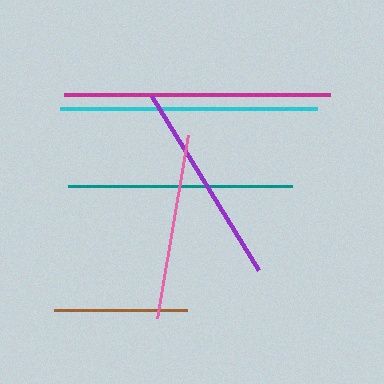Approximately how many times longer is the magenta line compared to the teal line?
The magenta line is approximately 1.2 times the length of the teal line.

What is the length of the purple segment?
The purple segment is approximately 205 pixels long.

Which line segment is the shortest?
The brown line is the shortest at approximately 133 pixels.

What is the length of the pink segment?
The pink segment is approximately 186 pixels long.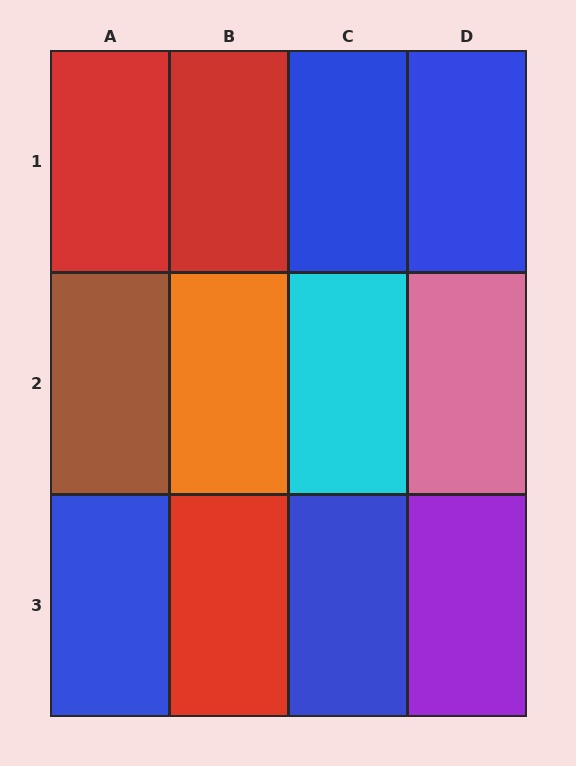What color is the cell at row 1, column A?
Red.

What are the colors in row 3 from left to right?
Blue, red, blue, purple.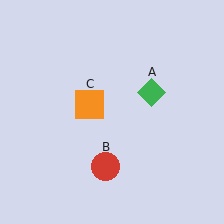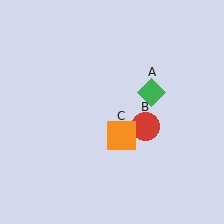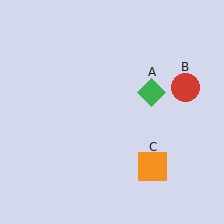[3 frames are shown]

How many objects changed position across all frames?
2 objects changed position: red circle (object B), orange square (object C).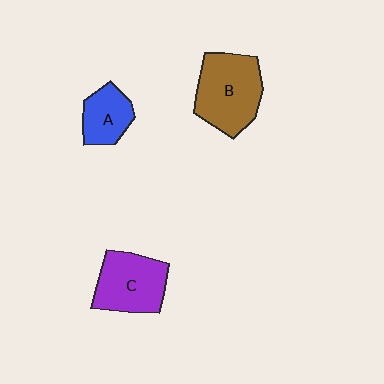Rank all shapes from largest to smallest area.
From largest to smallest: B (brown), C (purple), A (blue).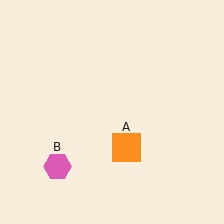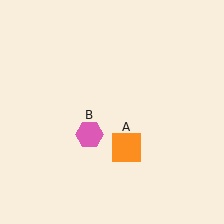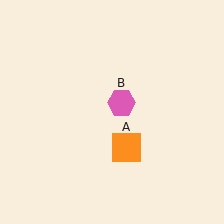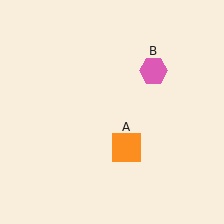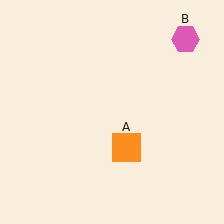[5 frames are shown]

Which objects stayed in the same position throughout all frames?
Orange square (object A) remained stationary.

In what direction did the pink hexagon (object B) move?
The pink hexagon (object B) moved up and to the right.